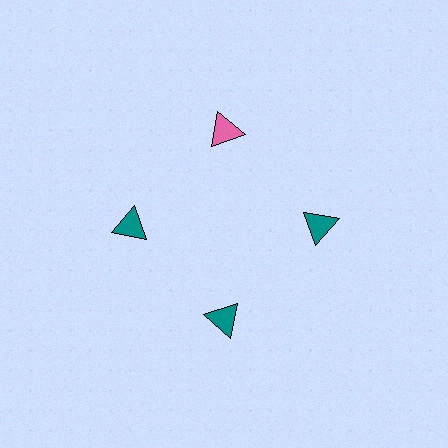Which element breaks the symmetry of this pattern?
The pink triangle at roughly the 12 o'clock position breaks the symmetry. All other shapes are teal triangles.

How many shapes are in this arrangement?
There are 4 shapes arranged in a ring pattern.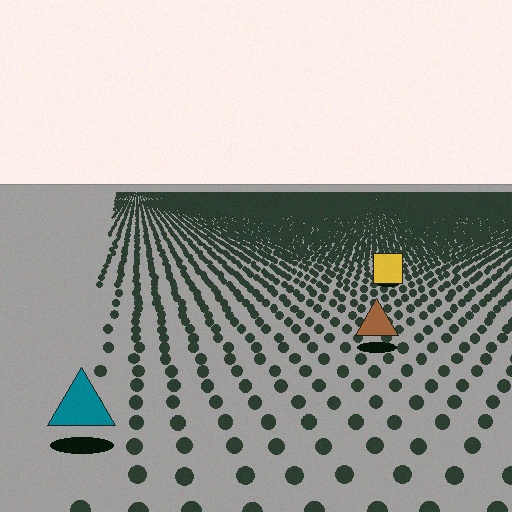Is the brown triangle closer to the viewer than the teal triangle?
No. The teal triangle is closer — you can tell from the texture gradient: the ground texture is coarser near it.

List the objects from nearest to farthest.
From nearest to farthest: the teal triangle, the brown triangle, the yellow square.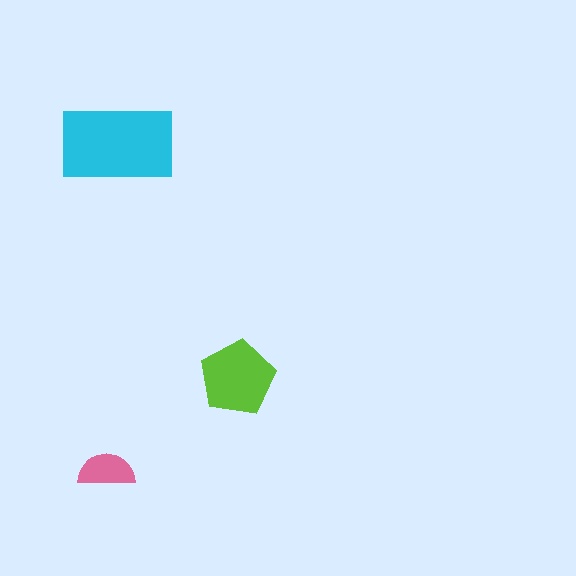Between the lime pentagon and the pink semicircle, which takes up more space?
The lime pentagon.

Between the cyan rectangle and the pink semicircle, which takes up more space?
The cyan rectangle.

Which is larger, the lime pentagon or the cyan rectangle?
The cyan rectangle.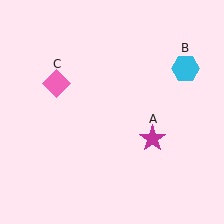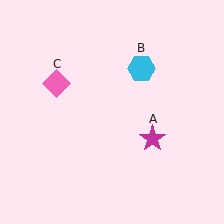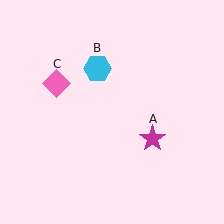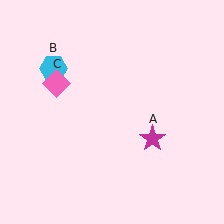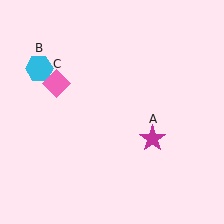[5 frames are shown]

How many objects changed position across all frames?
1 object changed position: cyan hexagon (object B).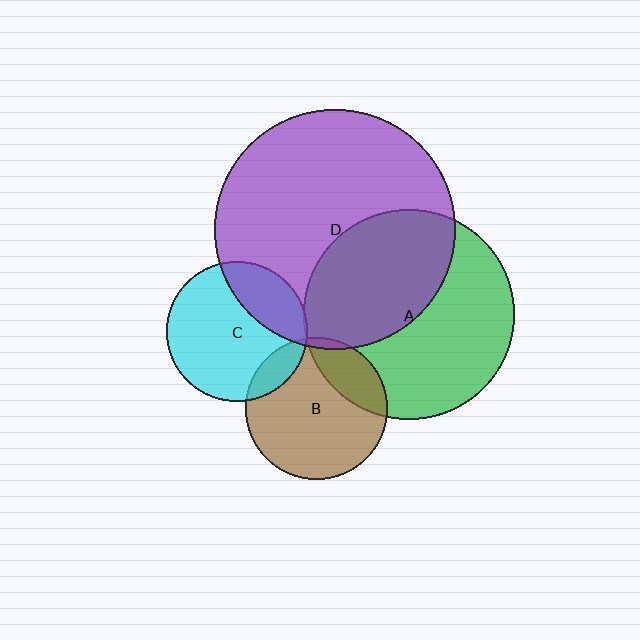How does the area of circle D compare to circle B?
Approximately 2.9 times.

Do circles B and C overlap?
Yes.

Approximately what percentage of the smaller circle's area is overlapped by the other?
Approximately 10%.